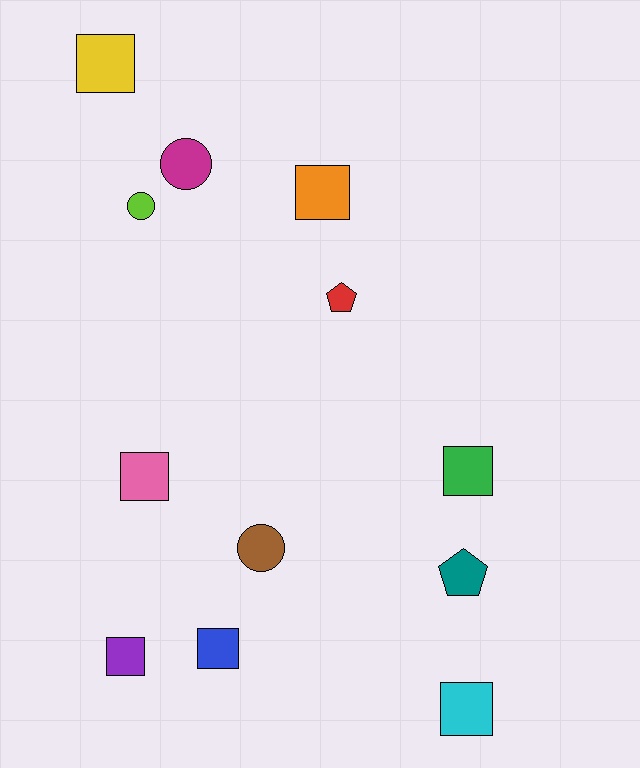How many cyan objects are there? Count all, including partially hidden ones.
There is 1 cyan object.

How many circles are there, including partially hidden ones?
There are 3 circles.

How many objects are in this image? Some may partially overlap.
There are 12 objects.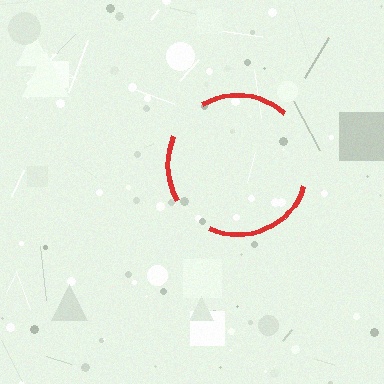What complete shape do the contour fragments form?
The contour fragments form a circle.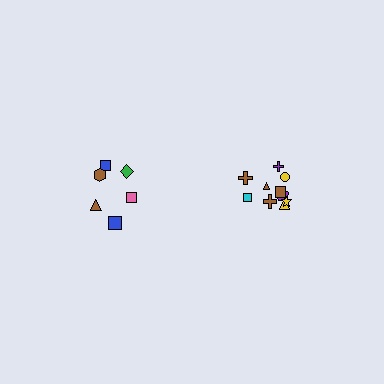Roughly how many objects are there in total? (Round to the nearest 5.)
Roughly 15 objects in total.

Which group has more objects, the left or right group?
The right group.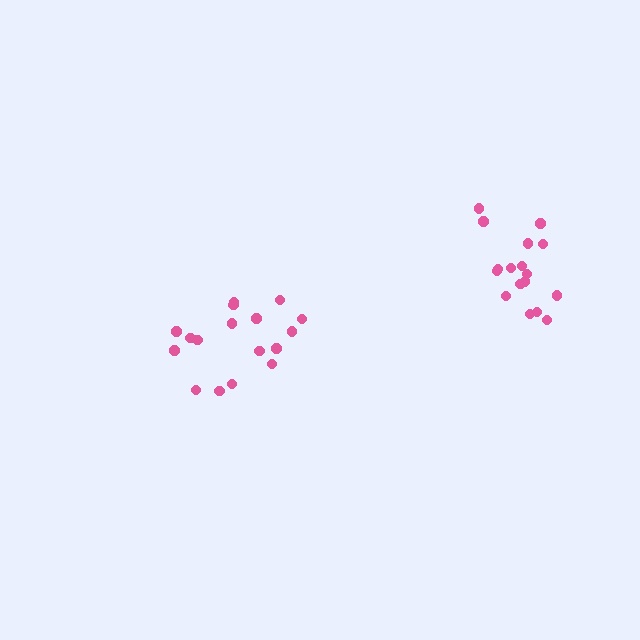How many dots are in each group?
Group 1: 17 dots, Group 2: 17 dots (34 total).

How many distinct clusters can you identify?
There are 2 distinct clusters.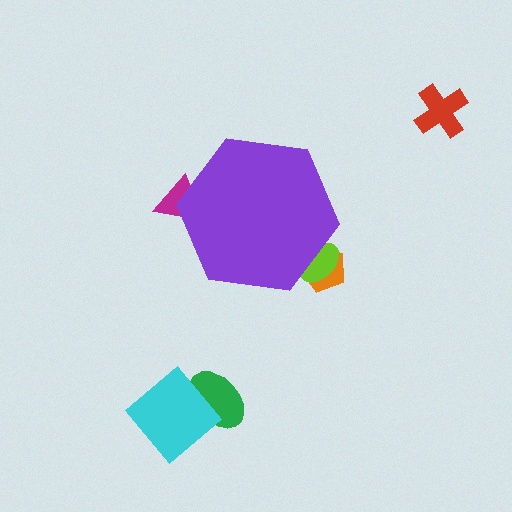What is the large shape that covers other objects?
A purple hexagon.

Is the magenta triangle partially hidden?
Yes, the magenta triangle is partially hidden behind the purple hexagon.